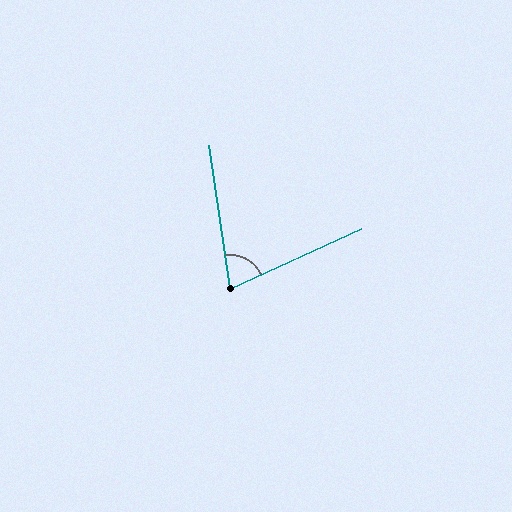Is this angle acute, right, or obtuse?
It is acute.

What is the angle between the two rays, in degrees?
Approximately 74 degrees.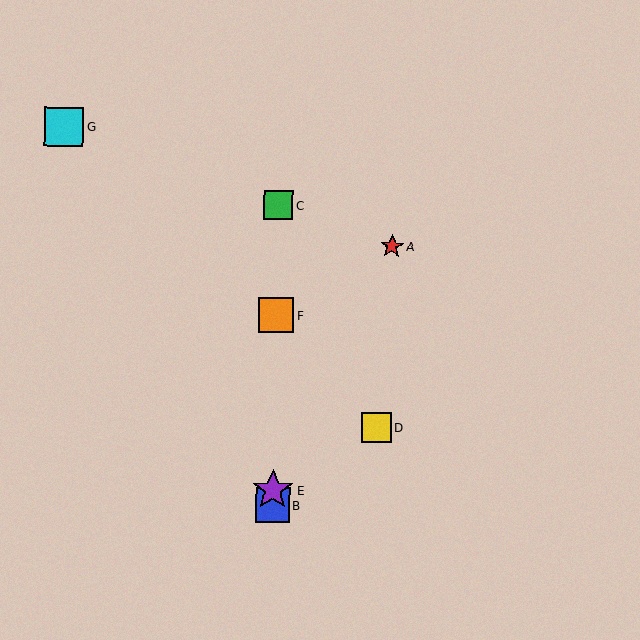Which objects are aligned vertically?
Objects B, C, E, F are aligned vertically.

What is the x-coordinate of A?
Object A is at x≈392.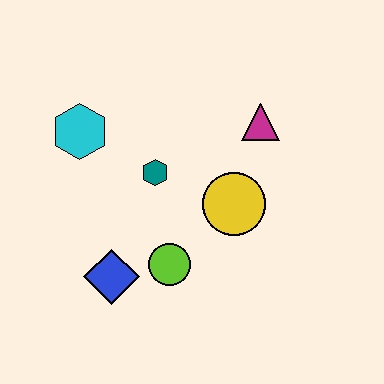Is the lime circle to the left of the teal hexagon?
No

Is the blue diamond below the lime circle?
Yes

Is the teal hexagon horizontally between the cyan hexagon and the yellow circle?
Yes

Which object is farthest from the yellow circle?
The cyan hexagon is farthest from the yellow circle.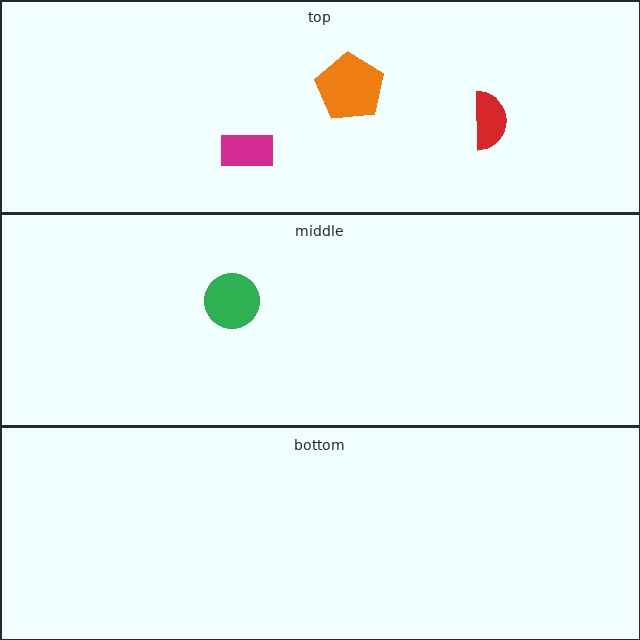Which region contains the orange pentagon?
The top region.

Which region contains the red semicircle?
The top region.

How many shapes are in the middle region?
1.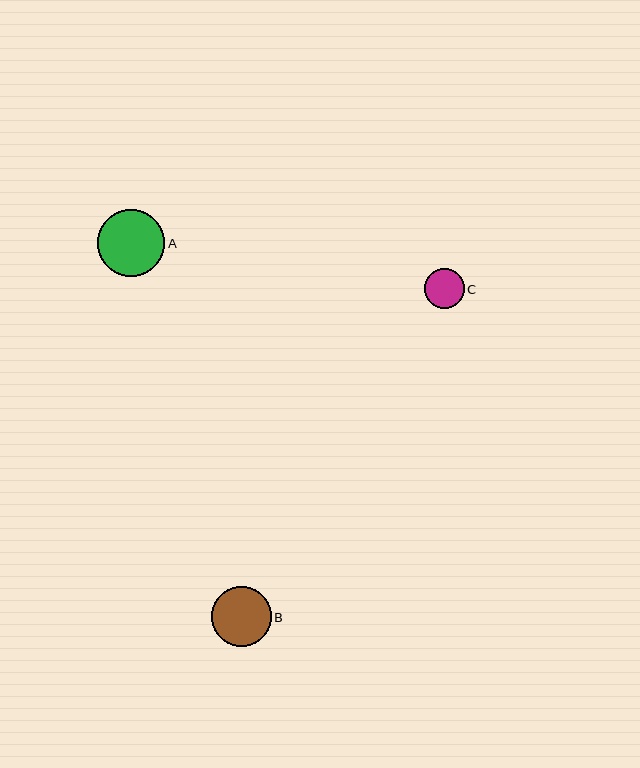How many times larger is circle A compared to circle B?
Circle A is approximately 1.1 times the size of circle B.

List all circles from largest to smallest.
From largest to smallest: A, B, C.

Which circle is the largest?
Circle A is the largest with a size of approximately 67 pixels.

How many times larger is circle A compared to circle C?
Circle A is approximately 1.7 times the size of circle C.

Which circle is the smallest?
Circle C is the smallest with a size of approximately 40 pixels.